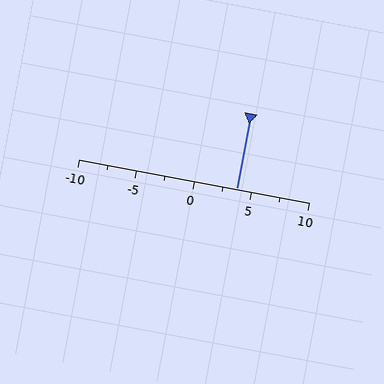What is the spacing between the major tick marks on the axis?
The major ticks are spaced 5 apart.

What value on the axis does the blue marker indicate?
The marker indicates approximately 3.8.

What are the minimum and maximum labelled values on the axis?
The axis runs from -10 to 10.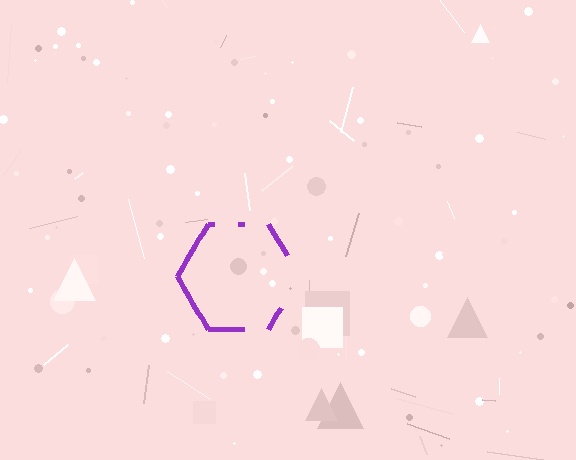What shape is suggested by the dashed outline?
The dashed outline suggests a hexagon.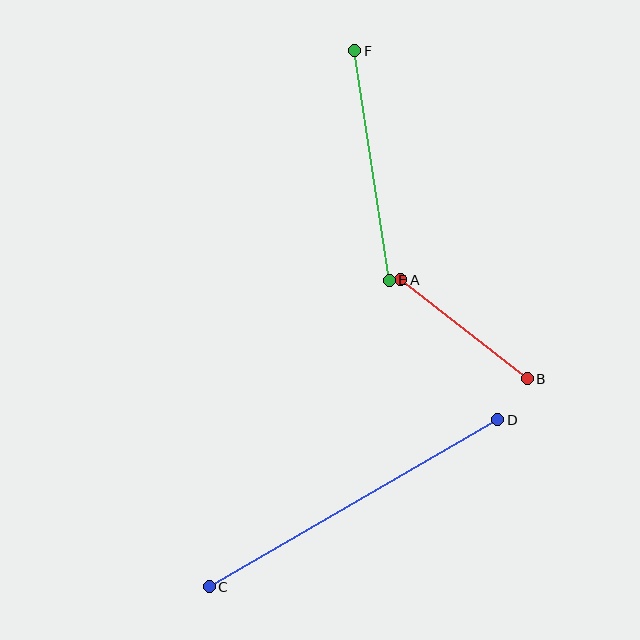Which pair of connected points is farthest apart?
Points C and D are farthest apart.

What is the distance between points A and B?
The distance is approximately 161 pixels.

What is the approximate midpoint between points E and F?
The midpoint is at approximately (372, 165) pixels.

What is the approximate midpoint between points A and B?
The midpoint is at approximately (464, 329) pixels.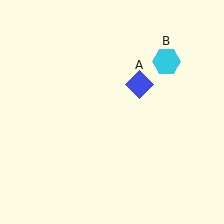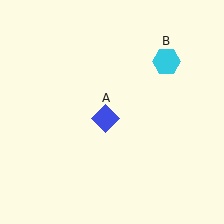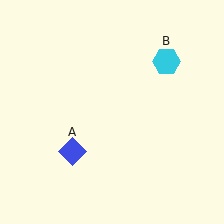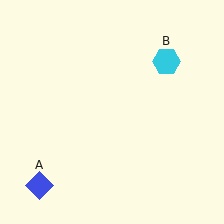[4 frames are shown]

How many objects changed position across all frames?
1 object changed position: blue diamond (object A).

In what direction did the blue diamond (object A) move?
The blue diamond (object A) moved down and to the left.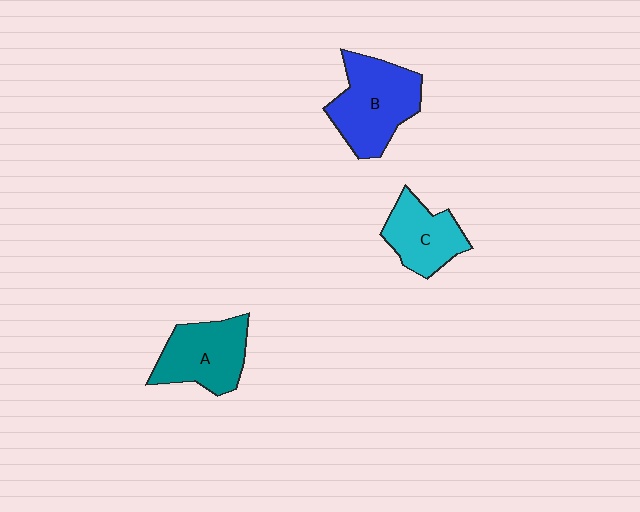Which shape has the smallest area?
Shape C (cyan).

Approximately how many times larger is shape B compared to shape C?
Approximately 1.4 times.